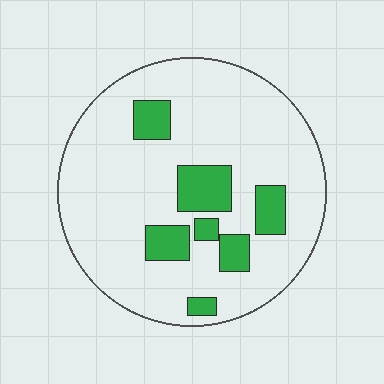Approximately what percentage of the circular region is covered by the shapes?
Approximately 15%.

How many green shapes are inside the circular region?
7.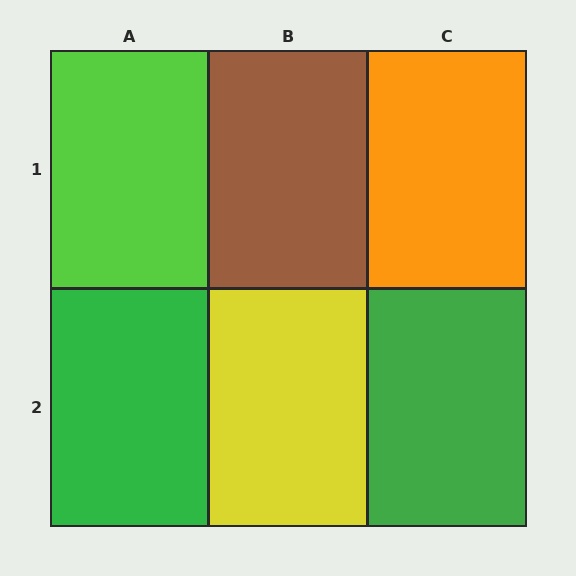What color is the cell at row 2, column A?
Green.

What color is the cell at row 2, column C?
Green.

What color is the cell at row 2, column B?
Yellow.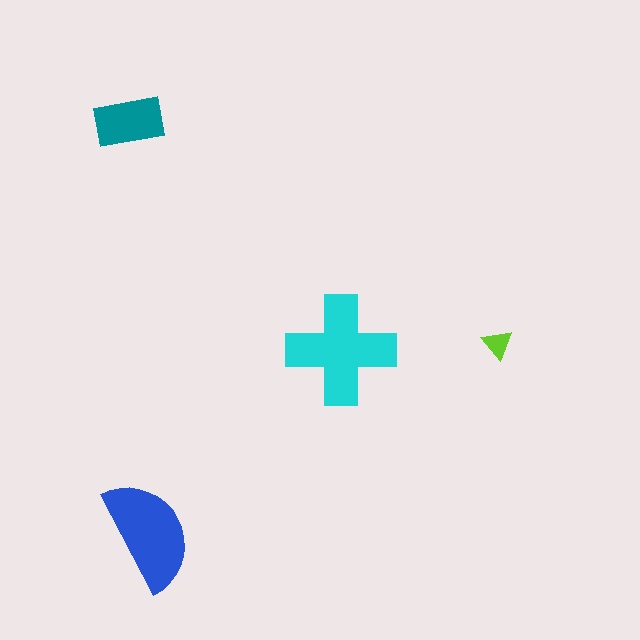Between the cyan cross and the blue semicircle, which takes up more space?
The cyan cross.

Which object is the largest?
The cyan cross.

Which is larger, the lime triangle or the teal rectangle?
The teal rectangle.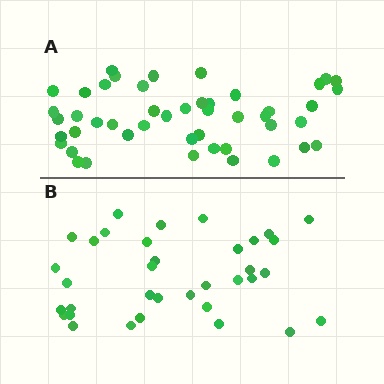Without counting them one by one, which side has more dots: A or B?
Region A (the top region) has more dots.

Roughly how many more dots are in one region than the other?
Region A has roughly 12 or so more dots than region B.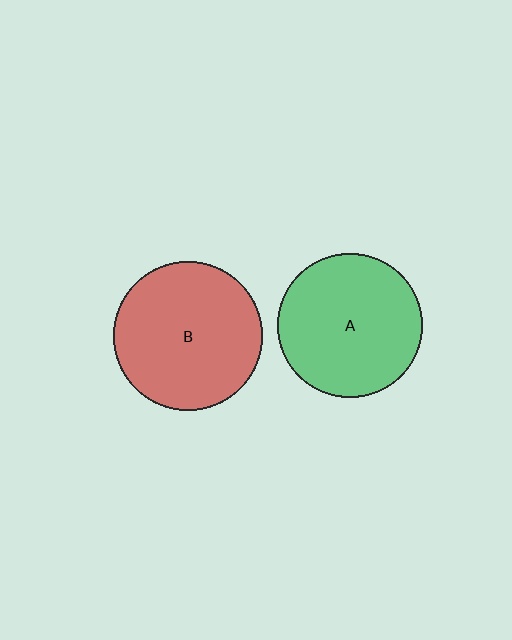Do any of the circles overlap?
No, none of the circles overlap.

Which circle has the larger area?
Circle B (red).